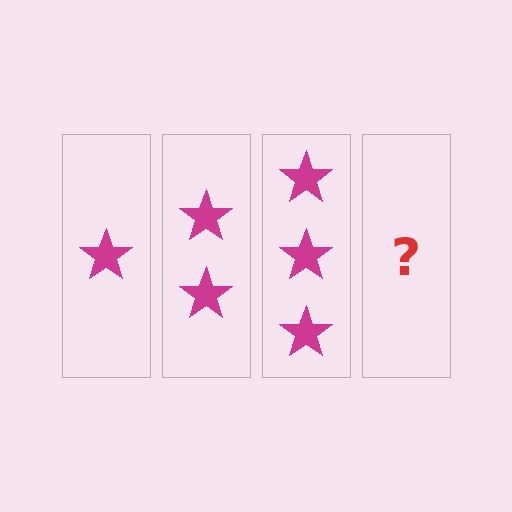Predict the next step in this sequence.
The next step is 4 stars.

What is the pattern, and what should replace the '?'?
The pattern is that each step adds one more star. The '?' should be 4 stars.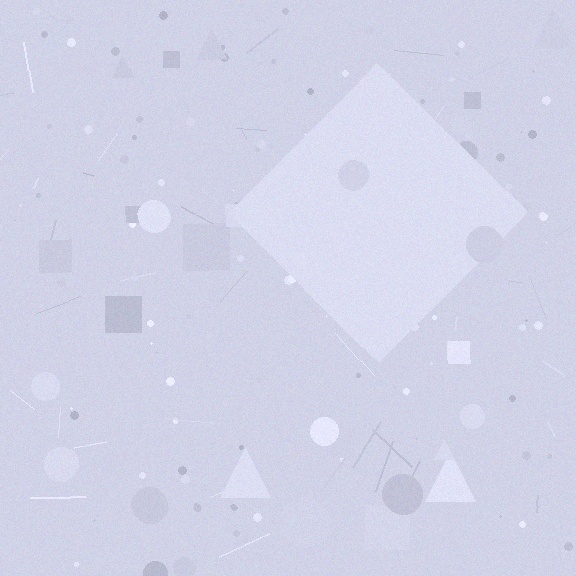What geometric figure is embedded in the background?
A diamond is embedded in the background.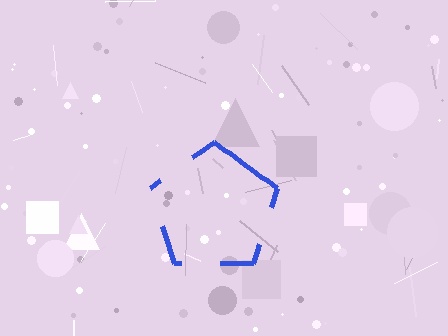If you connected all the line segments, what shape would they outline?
They would outline a pentagon.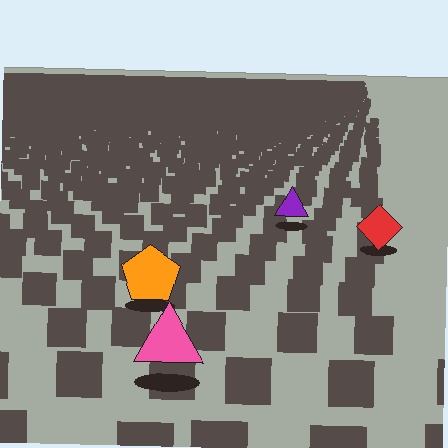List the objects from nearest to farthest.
From nearest to farthest: the pink triangle, the orange pentagon, the red diamond, the purple triangle.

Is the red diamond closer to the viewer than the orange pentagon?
No. The orange pentagon is closer — you can tell from the texture gradient: the ground texture is coarser near it.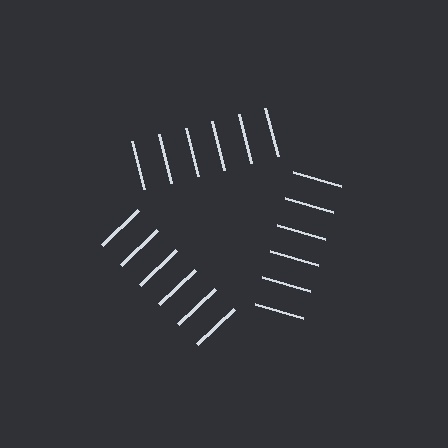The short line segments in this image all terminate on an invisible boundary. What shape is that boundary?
An illusory triangle — the line segments terminate on its edges but no continuous stroke is drawn.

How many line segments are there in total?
18 — 6 along each of the 3 edges.